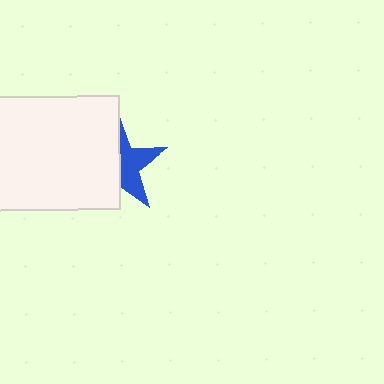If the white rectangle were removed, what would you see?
You would see the complete blue star.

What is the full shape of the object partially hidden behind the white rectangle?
The partially hidden object is a blue star.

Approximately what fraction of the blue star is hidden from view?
Roughly 56% of the blue star is hidden behind the white rectangle.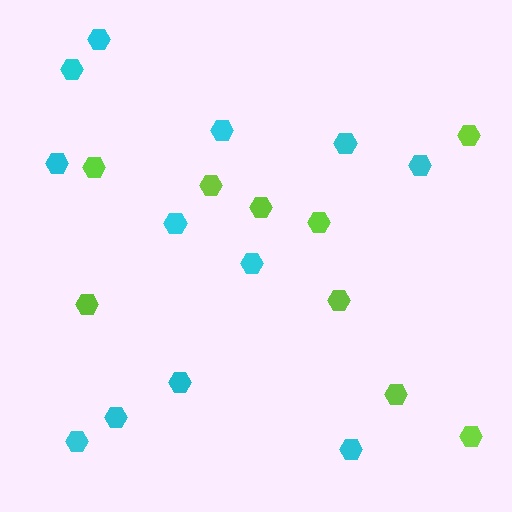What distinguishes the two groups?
There are 2 groups: one group of lime hexagons (9) and one group of cyan hexagons (12).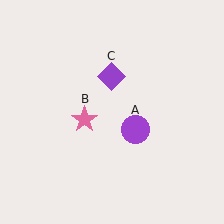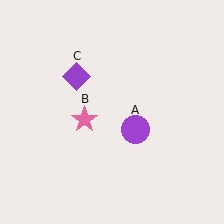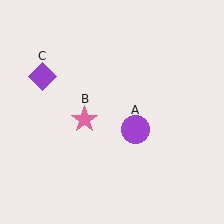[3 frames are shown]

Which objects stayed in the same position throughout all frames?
Purple circle (object A) and pink star (object B) remained stationary.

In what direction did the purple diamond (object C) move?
The purple diamond (object C) moved left.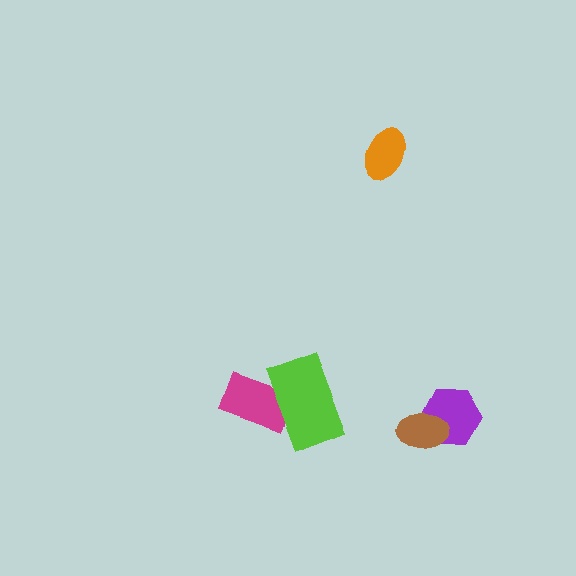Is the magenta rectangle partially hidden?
Yes, it is partially covered by another shape.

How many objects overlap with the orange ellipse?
0 objects overlap with the orange ellipse.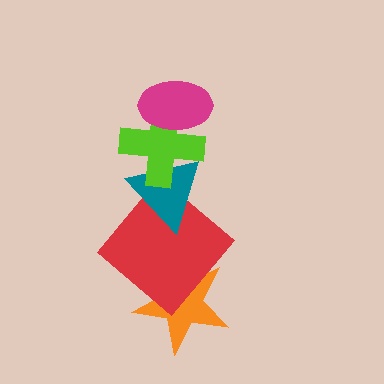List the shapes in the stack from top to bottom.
From top to bottom: the magenta ellipse, the lime cross, the teal triangle, the red diamond, the orange star.